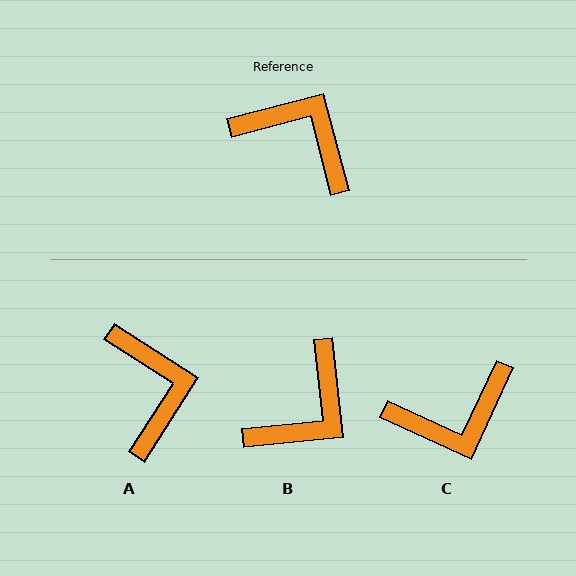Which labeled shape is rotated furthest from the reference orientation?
C, about 129 degrees away.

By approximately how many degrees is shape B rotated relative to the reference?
Approximately 99 degrees clockwise.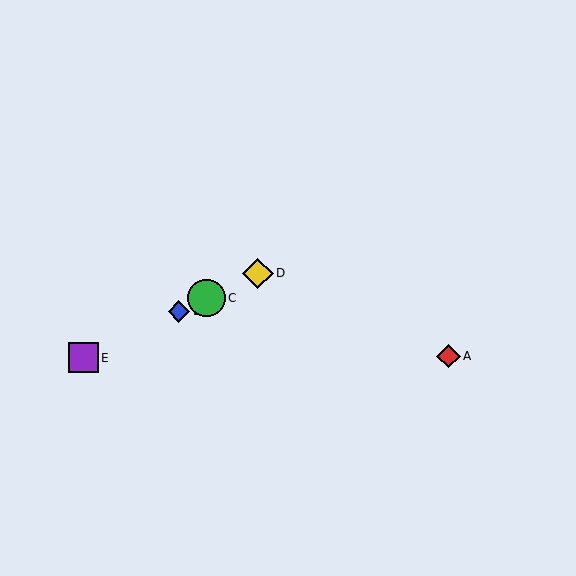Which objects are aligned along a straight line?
Objects B, C, D, E are aligned along a straight line.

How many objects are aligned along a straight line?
4 objects (B, C, D, E) are aligned along a straight line.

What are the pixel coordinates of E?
Object E is at (83, 358).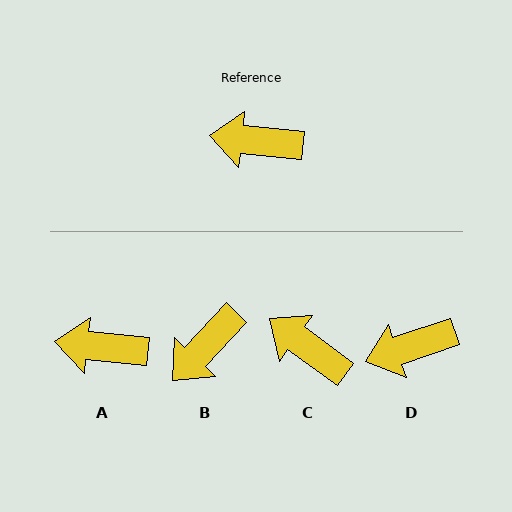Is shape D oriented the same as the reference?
No, it is off by about 25 degrees.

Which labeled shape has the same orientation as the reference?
A.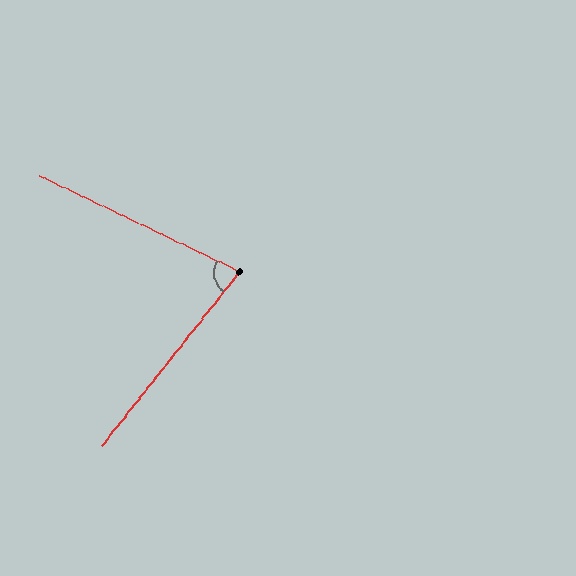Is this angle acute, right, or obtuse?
It is acute.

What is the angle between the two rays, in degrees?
Approximately 77 degrees.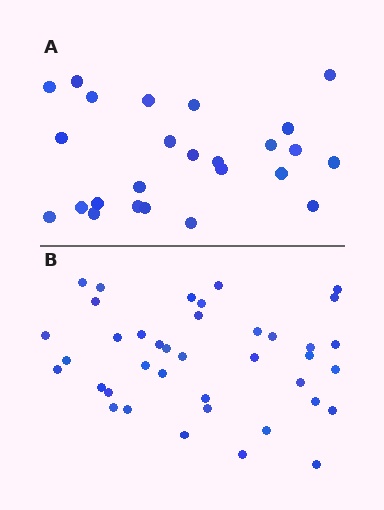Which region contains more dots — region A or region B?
Region B (the bottom region) has more dots.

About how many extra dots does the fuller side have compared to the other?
Region B has approximately 15 more dots than region A.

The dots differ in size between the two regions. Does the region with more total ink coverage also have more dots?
No. Region A has more total ink coverage because its dots are larger, but region B actually contains more individual dots. Total area can be misleading — the number of items is what matters here.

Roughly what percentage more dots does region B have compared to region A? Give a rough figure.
About 55% more.